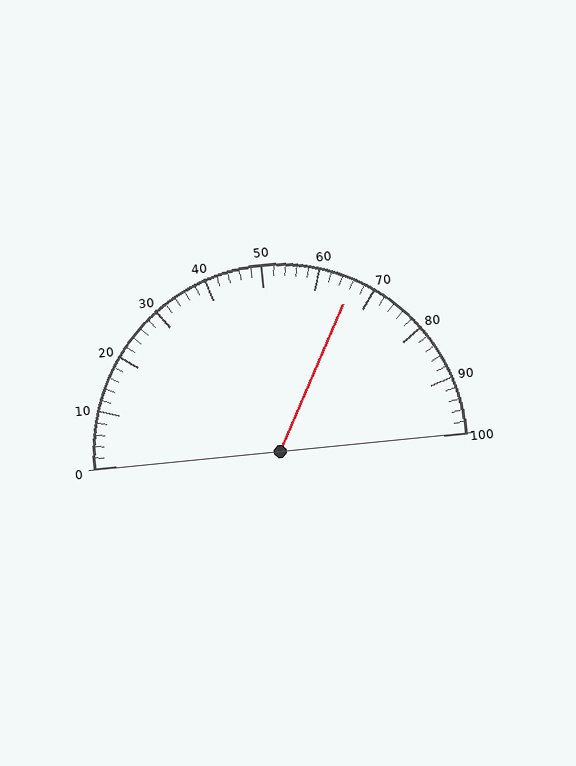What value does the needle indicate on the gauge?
The needle indicates approximately 66.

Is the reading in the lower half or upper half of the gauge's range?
The reading is in the upper half of the range (0 to 100).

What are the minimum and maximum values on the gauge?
The gauge ranges from 0 to 100.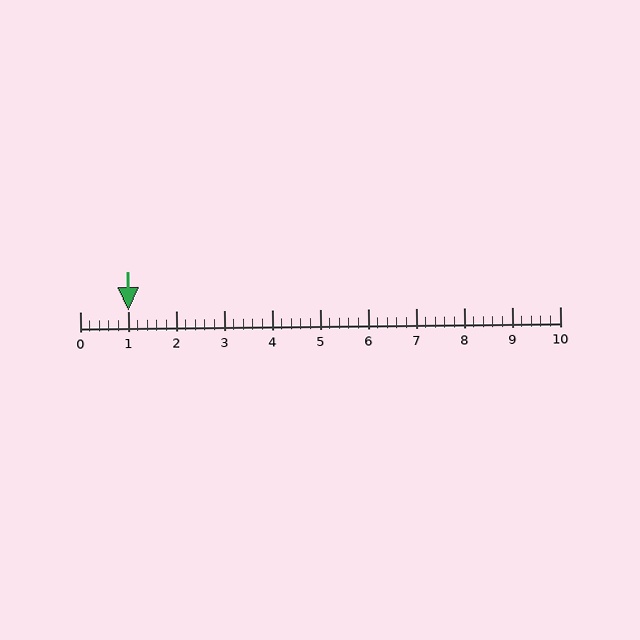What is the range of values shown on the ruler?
The ruler shows values from 0 to 10.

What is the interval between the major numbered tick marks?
The major tick marks are spaced 1 units apart.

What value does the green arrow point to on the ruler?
The green arrow points to approximately 1.0.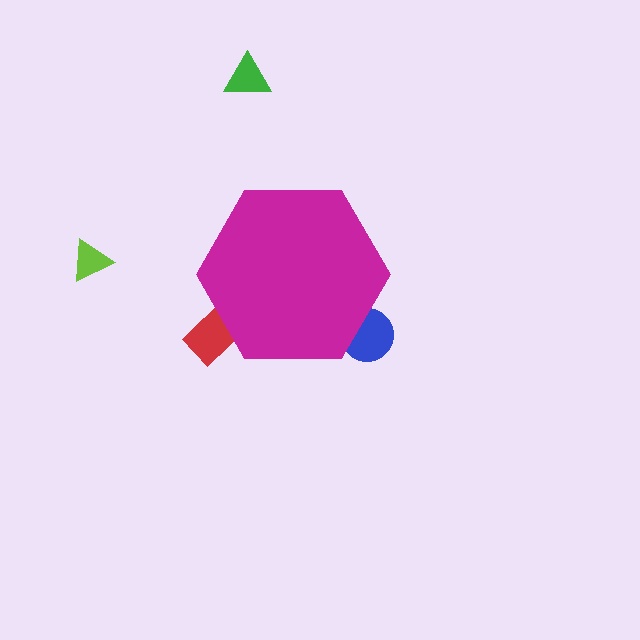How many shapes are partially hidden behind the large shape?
2 shapes are partially hidden.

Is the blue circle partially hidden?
Yes, the blue circle is partially hidden behind the magenta hexagon.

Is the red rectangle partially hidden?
Yes, the red rectangle is partially hidden behind the magenta hexagon.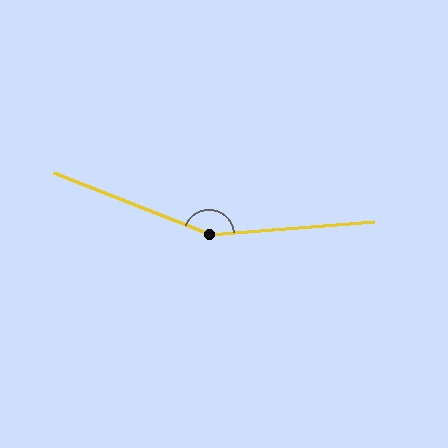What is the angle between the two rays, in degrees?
Approximately 154 degrees.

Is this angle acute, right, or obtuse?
It is obtuse.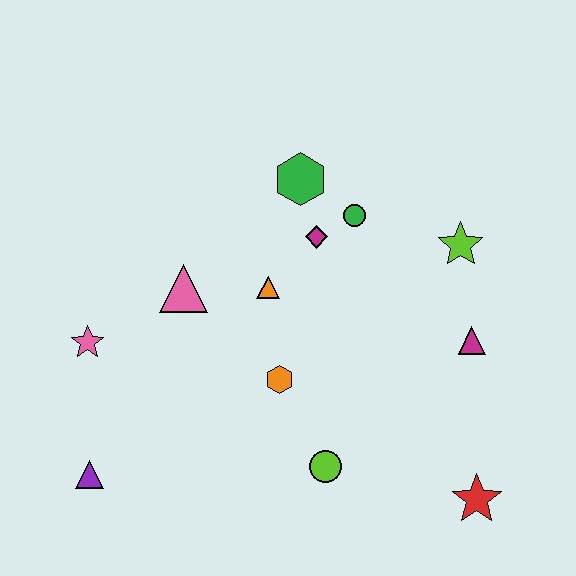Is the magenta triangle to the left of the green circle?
No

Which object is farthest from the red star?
The pink star is farthest from the red star.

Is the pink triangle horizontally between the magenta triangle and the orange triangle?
No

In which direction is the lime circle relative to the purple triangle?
The lime circle is to the right of the purple triangle.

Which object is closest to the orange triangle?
The magenta diamond is closest to the orange triangle.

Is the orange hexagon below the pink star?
Yes